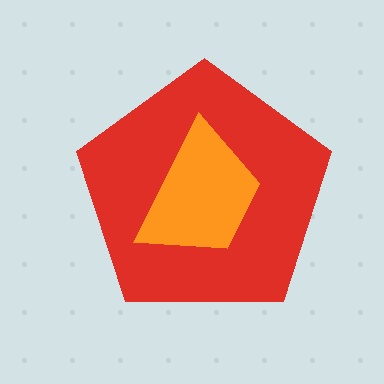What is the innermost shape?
The orange trapezoid.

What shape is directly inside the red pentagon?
The orange trapezoid.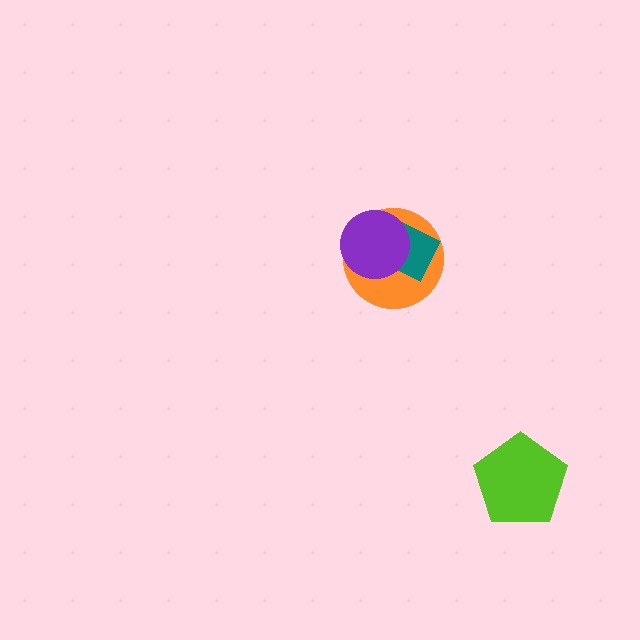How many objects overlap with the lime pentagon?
0 objects overlap with the lime pentagon.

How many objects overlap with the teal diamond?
2 objects overlap with the teal diamond.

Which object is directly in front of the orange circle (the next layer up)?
The teal diamond is directly in front of the orange circle.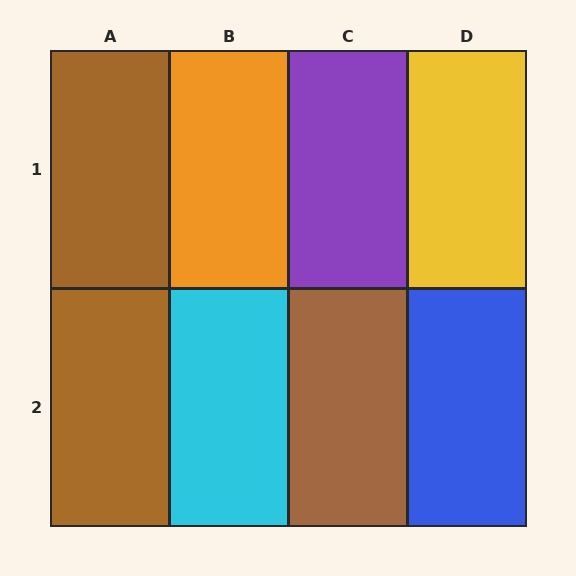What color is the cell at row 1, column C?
Purple.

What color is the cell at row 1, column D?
Yellow.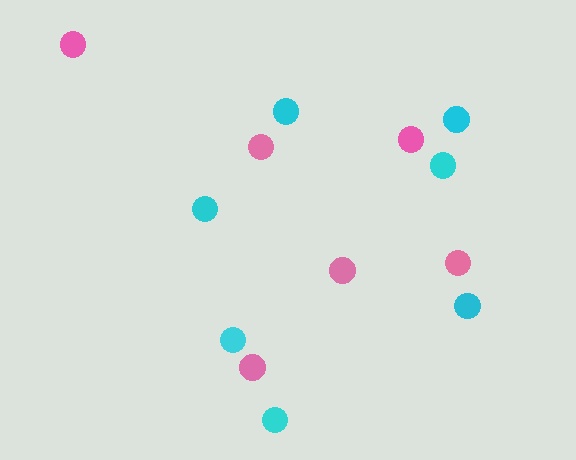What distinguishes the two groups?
There are 2 groups: one group of pink circles (6) and one group of cyan circles (7).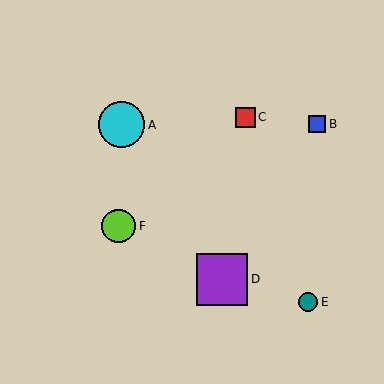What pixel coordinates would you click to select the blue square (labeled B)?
Click at (317, 124) to select the blue square B.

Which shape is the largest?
The purple square (labeled D) is the largest.